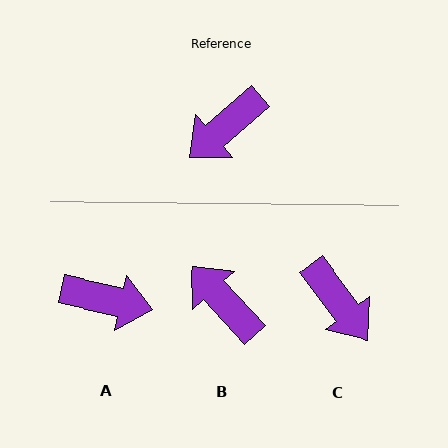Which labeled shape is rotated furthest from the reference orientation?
A, about 127 degrees away.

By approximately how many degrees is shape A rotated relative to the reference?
Approximately 127 degrees counter-clockwise.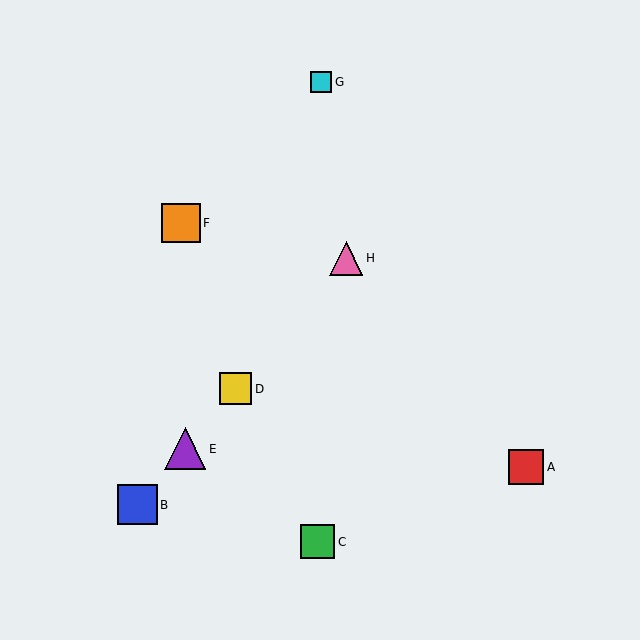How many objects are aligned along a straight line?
4 objects (B, D, E, H) are aligned along a straight line.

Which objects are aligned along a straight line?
Objects B, D, E, H are aligned along a straight line.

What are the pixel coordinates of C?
Object C is at (318, 542).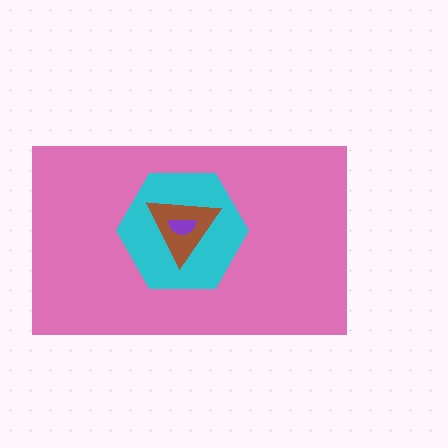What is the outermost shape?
The pink rectangle.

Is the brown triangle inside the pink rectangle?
Yes.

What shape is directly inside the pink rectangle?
The cyan hexagon.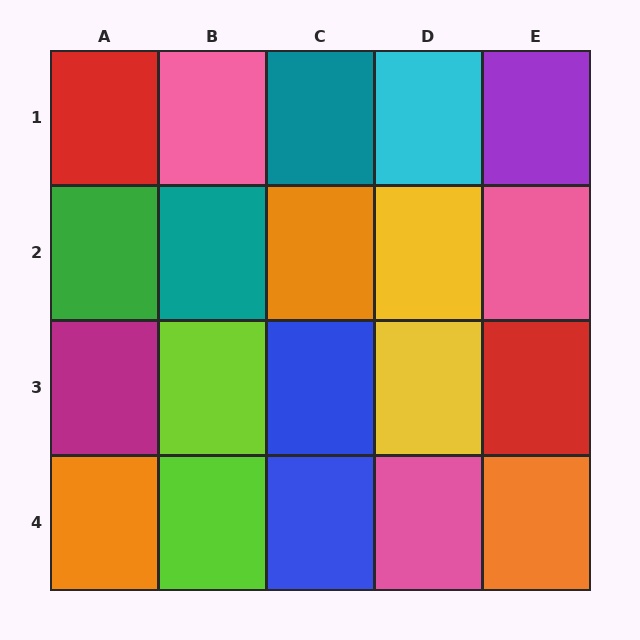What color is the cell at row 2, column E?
Pink.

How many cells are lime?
2 cells are lime.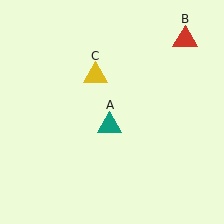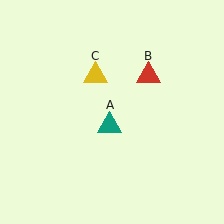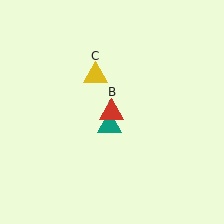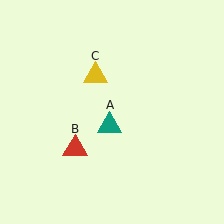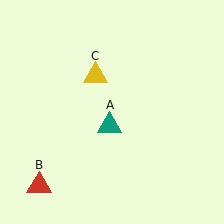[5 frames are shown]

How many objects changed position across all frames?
1 object changed position: red triangle (object B).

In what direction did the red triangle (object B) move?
The red triangle (object B) moved down and to the left.